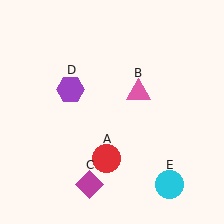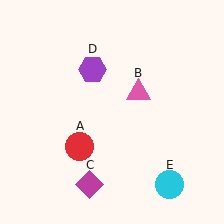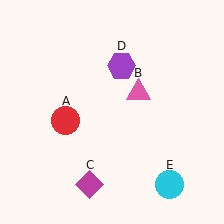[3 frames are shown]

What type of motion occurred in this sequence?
The red circle (object A), purple hexagon (object D) rotated clockwise around the center of the scene.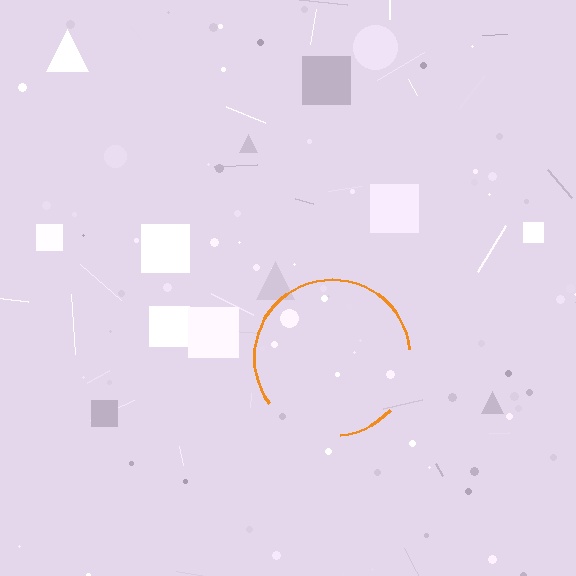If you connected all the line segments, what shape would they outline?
They would outline a circle.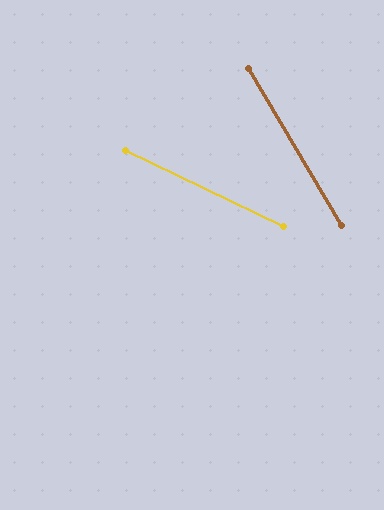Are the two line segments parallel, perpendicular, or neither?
Neither parallel nor perpendicular — they differ by about 34°.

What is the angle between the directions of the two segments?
Approximately 34 degrees.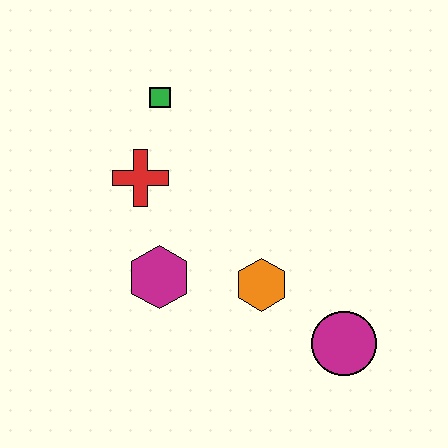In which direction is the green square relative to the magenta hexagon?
The green square is above the magenta hexagon.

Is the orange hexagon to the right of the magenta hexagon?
Yes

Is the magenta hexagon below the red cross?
Yes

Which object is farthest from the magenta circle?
The green square is farthest from the magenta circle.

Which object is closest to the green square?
The red cross is closest to the green square.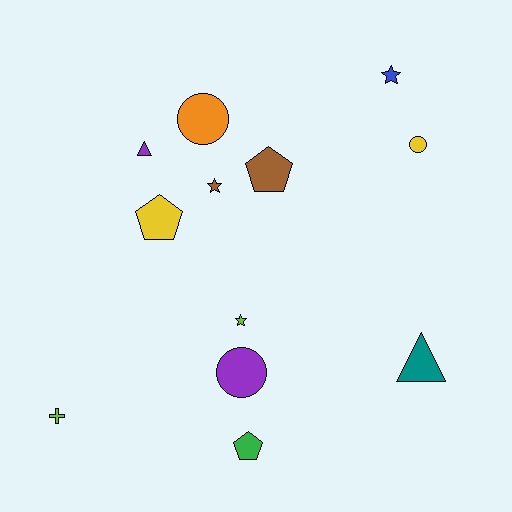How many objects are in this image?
There are 12 objects.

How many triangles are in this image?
There are 2 triangles.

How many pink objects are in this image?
There are no pink objects.